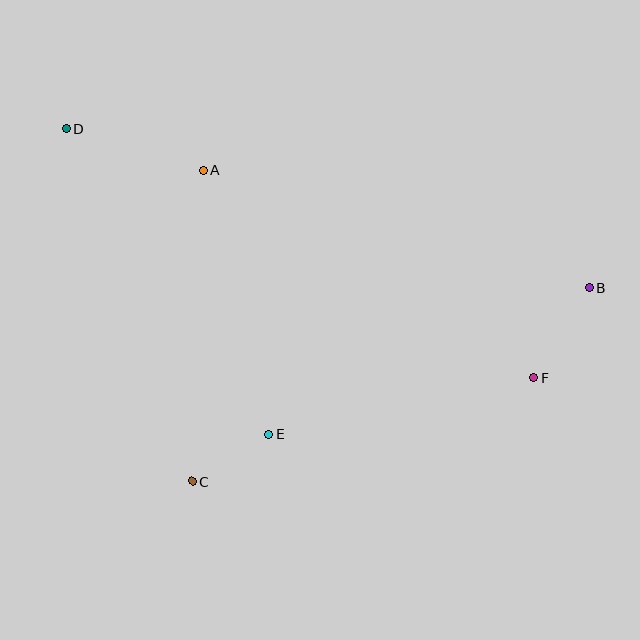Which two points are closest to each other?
Points C and E are closest to each other.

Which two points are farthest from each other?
Points B and D are farthest from each other.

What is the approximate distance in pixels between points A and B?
The distance between A and B is approximately 404 pixels.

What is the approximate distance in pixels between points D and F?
The distance between D and F is approximately 530 pixels.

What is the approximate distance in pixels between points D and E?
The distance between D and E is approximately 366 pixels.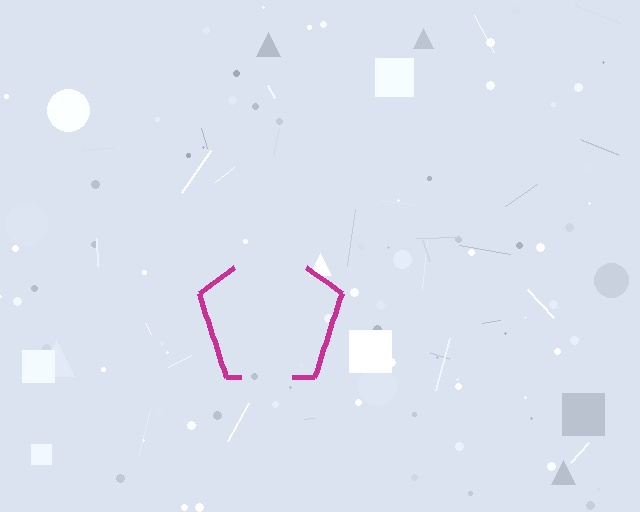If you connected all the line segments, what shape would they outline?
They would outline a pentagon.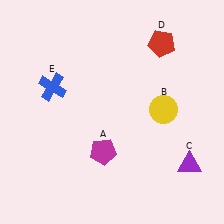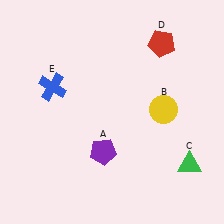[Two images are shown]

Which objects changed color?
A changed from magenta to purple. C changed from purple to green.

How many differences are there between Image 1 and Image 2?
There are 2 differences between the two images.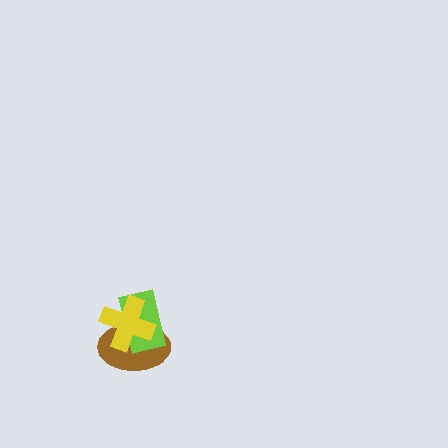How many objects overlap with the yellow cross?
2 objects overlap with the yellow cross.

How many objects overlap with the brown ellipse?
2 objects overlap with the brown ellipse.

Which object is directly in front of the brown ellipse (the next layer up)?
The lime rectangle is directly in front of the brown ellipse.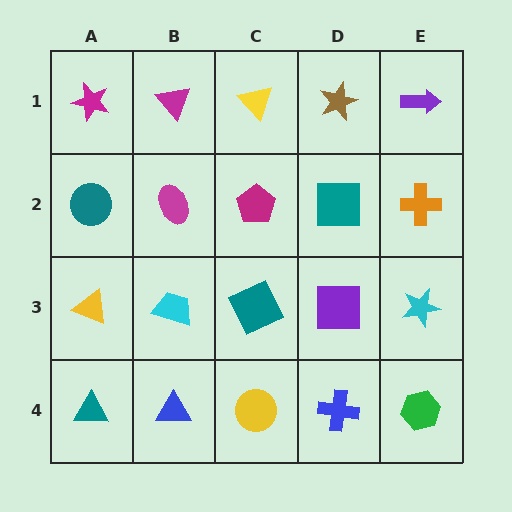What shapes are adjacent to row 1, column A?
A teal circle (row 2, column A), a magenta triangle (row 1, column B).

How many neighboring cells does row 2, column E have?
3.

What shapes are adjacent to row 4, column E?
A cyan star (row 3, column E), a blue cross (row 4, column D).